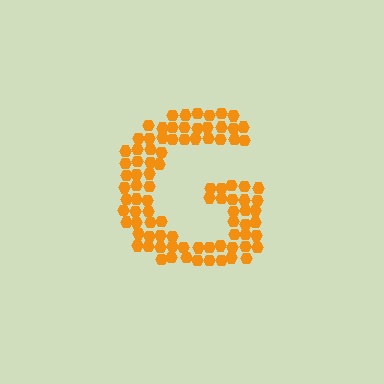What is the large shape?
The large shape is the letter G.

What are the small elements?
The small elements are hexagons.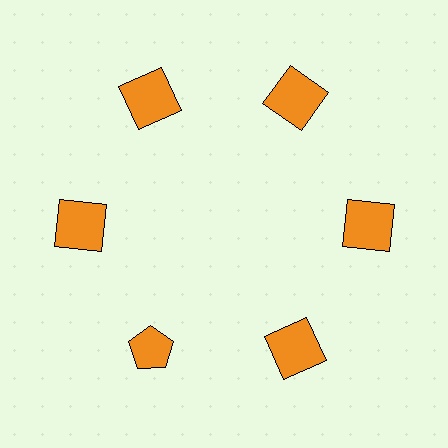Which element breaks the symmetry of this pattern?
The orange pentagon at roughly the 7 o'clock position breaks the symmetry. All other shapes are orange squares.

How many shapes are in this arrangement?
There are 6 shapes arranged in a ring pattern.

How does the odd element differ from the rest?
It has a different shape: pentagon instead of square.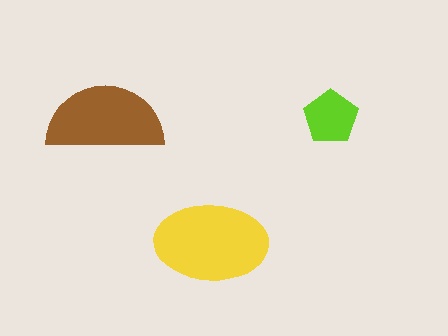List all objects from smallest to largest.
The lime pentagon, the brown semicircle, the yellow ellipse.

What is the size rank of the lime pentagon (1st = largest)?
3rd.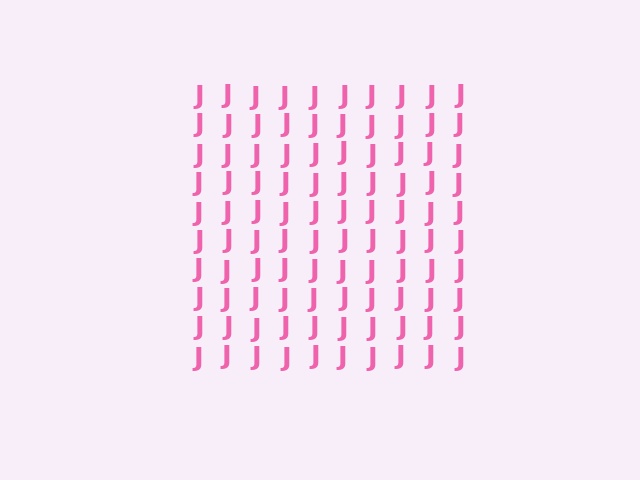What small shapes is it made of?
It is made of small letter J's.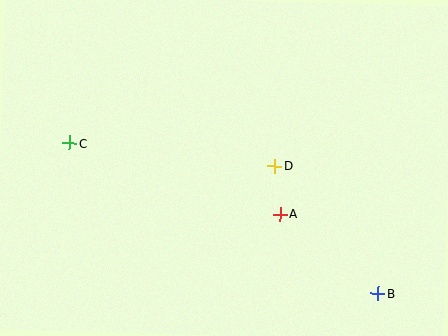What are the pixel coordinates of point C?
Point C is at (70, 143).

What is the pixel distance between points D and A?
The distance between D and A is 49 pixels.